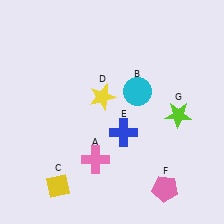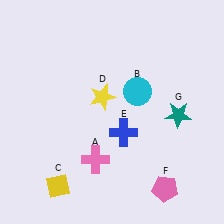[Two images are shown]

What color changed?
The star (G) changed from lime in Image 1 to teal in Image 2.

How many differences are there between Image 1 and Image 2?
There is 1 difference between the two images.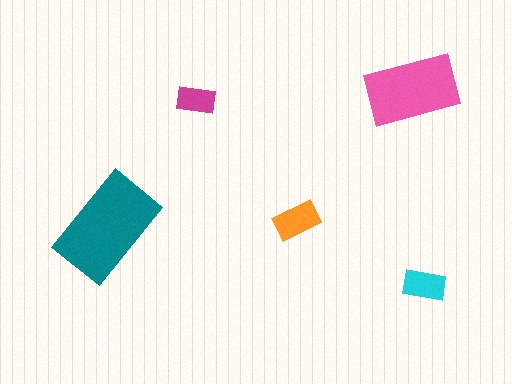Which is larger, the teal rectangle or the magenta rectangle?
The teal one.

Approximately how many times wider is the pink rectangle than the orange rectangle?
About 2 times wider.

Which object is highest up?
The pink rectangle is topmost.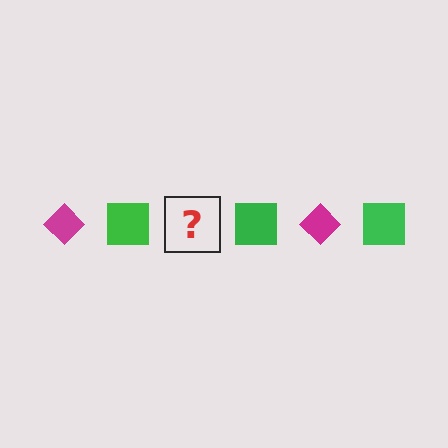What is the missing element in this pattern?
The missing element is a magenta diamond.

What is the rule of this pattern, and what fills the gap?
The rule is that the pattern alternates between magenta diamond and green square. The gap should be filled with a magenta diamond.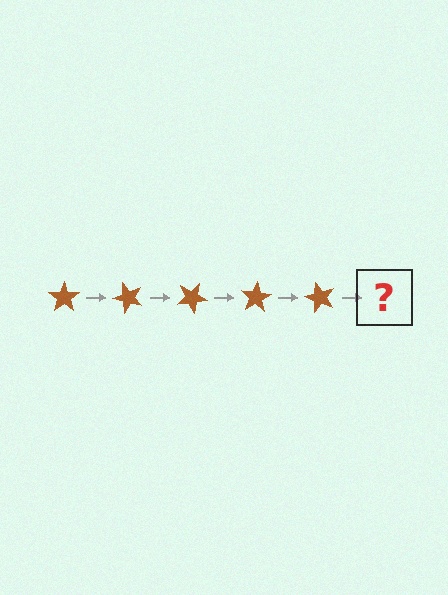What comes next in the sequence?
The next element should be a brown star rotated 250 degrees.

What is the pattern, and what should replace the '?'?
The pattern is that the star rotates 50 degrees each step. The '?' should be a brown star rotated 250 degrees.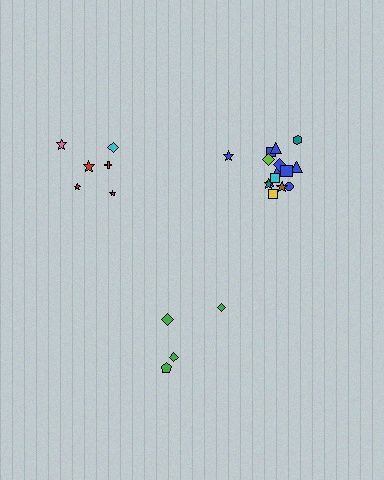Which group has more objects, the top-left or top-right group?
The top-right group.